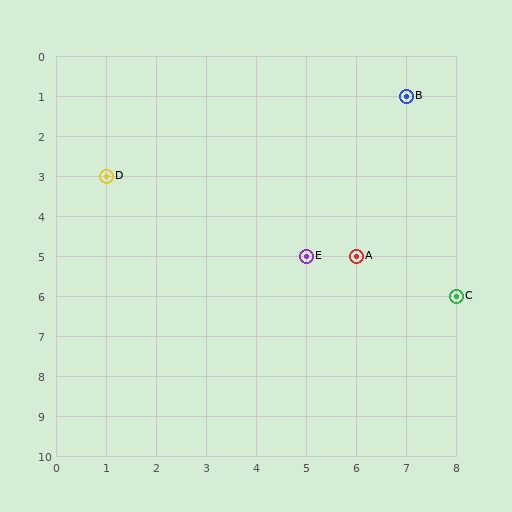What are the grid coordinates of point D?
Point D is at grid coordinates (1, 3).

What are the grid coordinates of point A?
Point A is at grid coordinates (6, 5).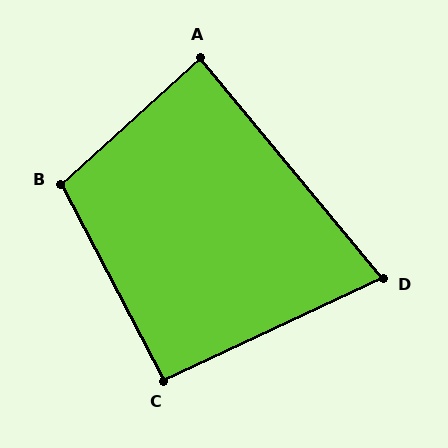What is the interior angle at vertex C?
Approximately 93 degrees (approximately right).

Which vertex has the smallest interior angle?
D, at approximately 75 degrees.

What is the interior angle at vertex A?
Approximately 87 degrees (approximately right).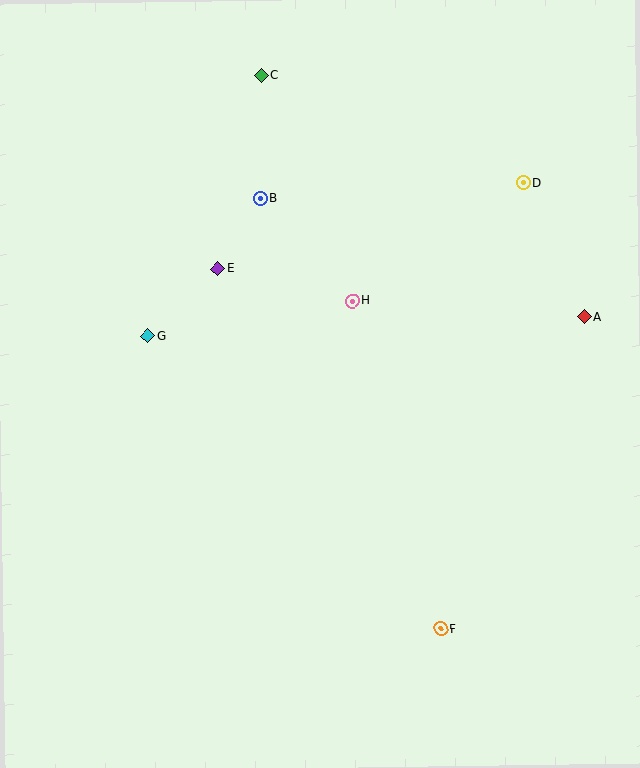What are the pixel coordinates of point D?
Point D is at (523, 183).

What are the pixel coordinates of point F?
Point F is at (441, 629).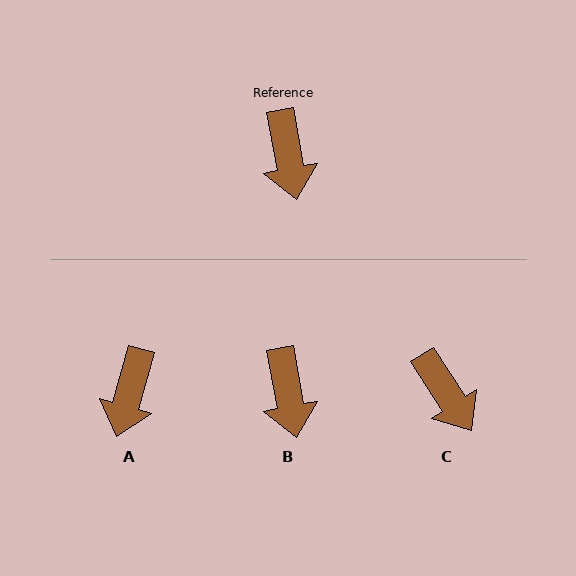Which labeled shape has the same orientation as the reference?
B.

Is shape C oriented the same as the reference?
No, it is off by about 22 degrees.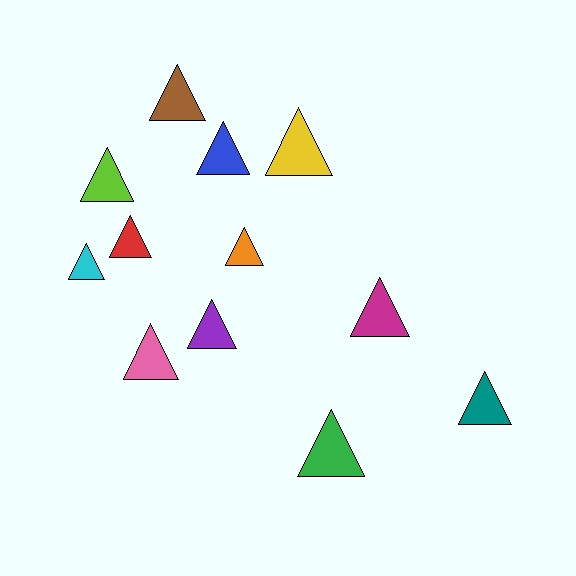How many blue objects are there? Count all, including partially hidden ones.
There is 1 blue object.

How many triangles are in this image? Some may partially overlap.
There are 12 triangles.